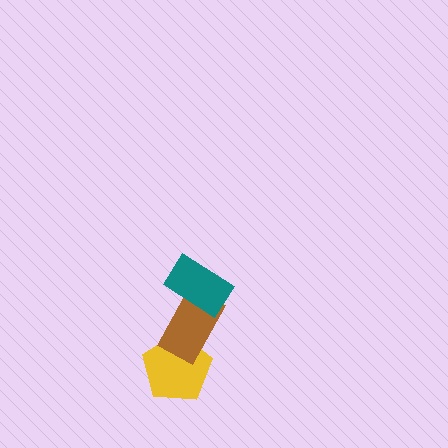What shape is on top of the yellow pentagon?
The brown rectangle is on top of the yellow pentagon.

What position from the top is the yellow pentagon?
The yellow pentagon is 3rd from the top.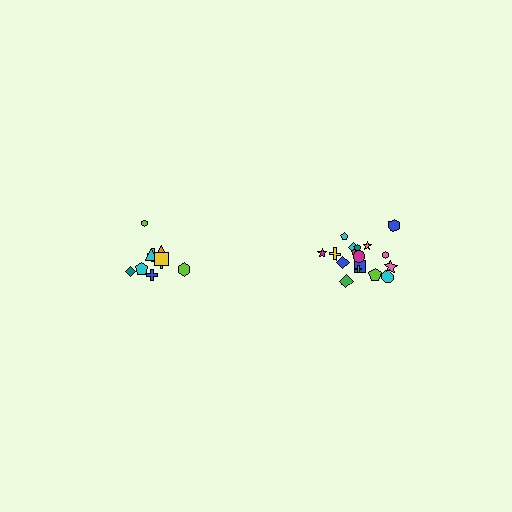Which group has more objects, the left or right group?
The right group.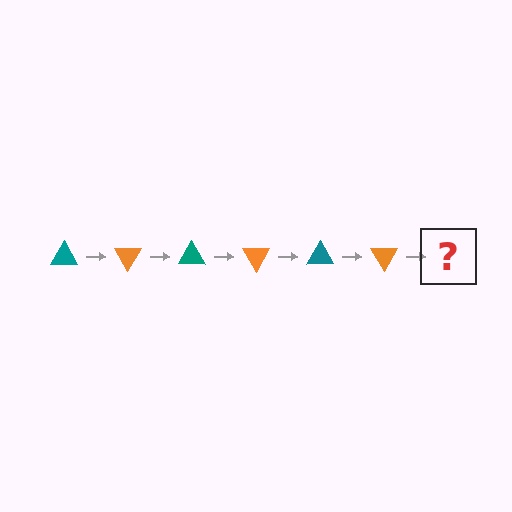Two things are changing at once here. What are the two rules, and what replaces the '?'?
The two rules are that it rotates 60 degrees each step and the color cycles through teal and orange. The '?' should be a teal triangle, rotated 360 degrees from the start.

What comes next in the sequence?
The next element should be a teal triangle, rotated 360 degrees from the start.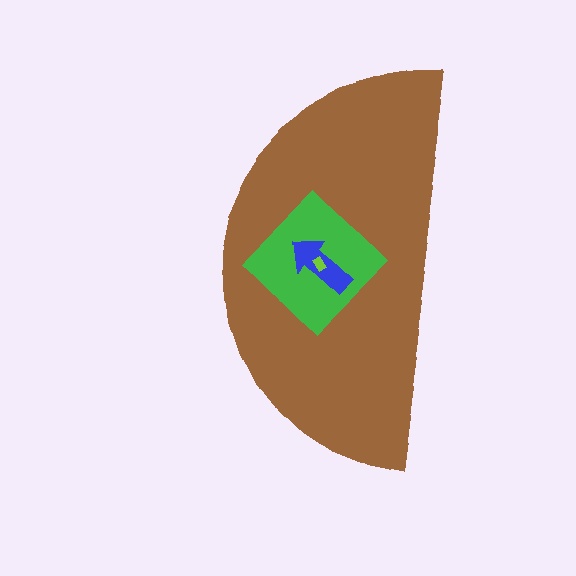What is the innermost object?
The lime rectangle.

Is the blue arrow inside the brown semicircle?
Yes.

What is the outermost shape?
The brown semicircle.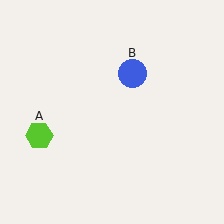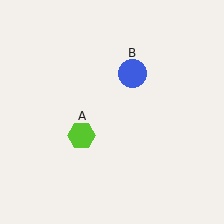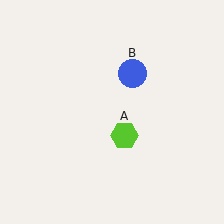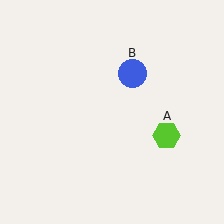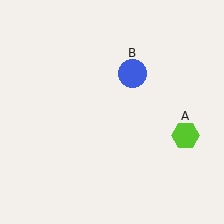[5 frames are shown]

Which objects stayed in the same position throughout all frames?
Blue circle (object B) remained stationary.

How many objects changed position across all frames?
1 object changed position: lime hexagon (object A).